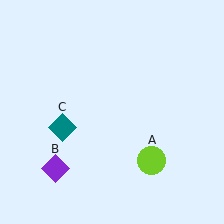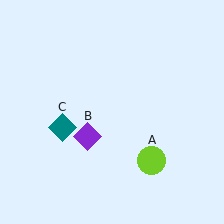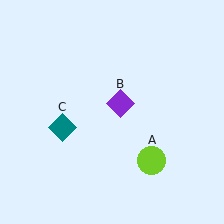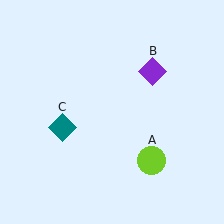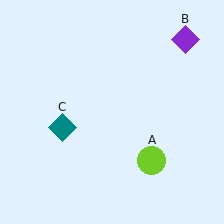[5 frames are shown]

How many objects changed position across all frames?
1 object changed position: purple diamond (object B).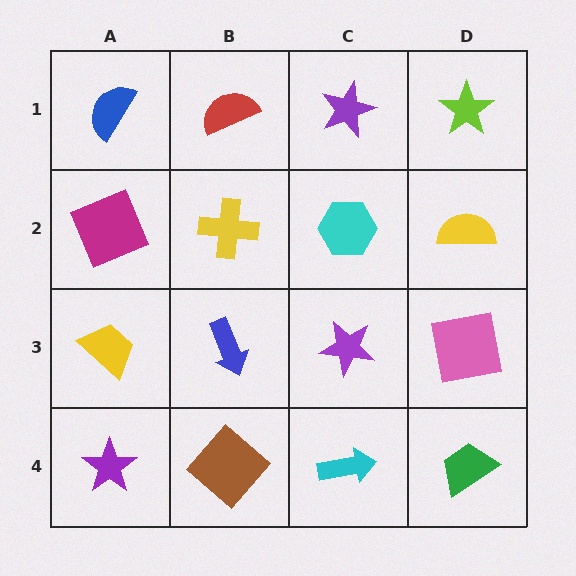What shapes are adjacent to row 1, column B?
A yellow cross (row 2, column B), a blue semicircle (row 1, column A), a purple star (row 1, column C).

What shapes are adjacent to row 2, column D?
A lime star (row 1, column D), a pink square (row 3, column D), a cyan hexagon (row 2, column C).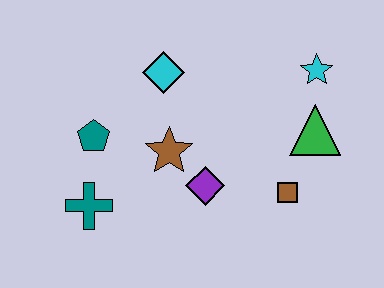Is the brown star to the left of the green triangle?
Yes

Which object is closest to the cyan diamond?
The brown star is closest to the cyan diamond.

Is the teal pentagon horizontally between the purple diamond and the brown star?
No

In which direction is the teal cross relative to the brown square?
The teal cross is to the left of the brown square.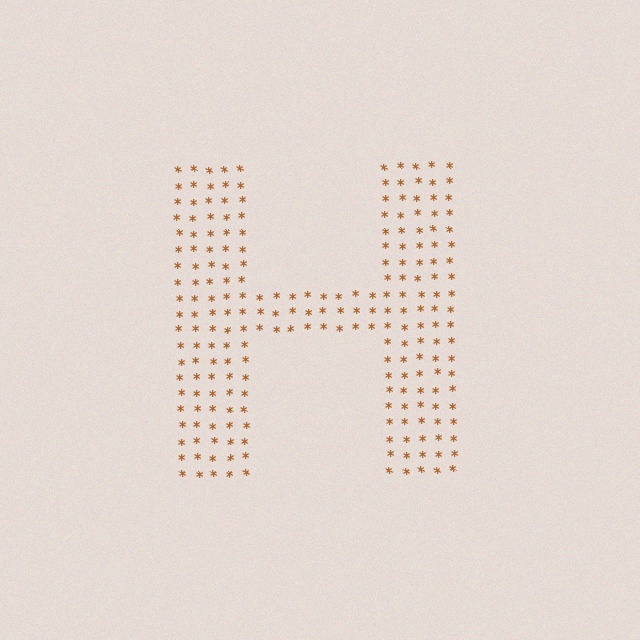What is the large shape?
The large shape is the letter H.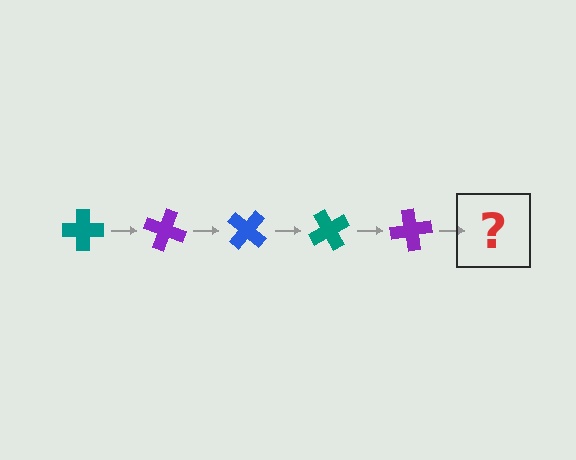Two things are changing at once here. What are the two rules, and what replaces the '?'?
The two rules are that it rotates 20 degrees each step and the color cycles through teal, purple, and blue. The '?' should be a blue cross, rotated 100 degrees from the start.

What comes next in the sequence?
The next element should be a blue cross, rotated 100 degrees from the start.